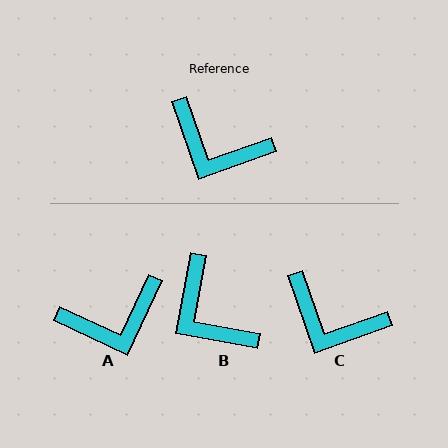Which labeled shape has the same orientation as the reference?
C.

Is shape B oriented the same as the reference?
No, it is off by about 30 degrees.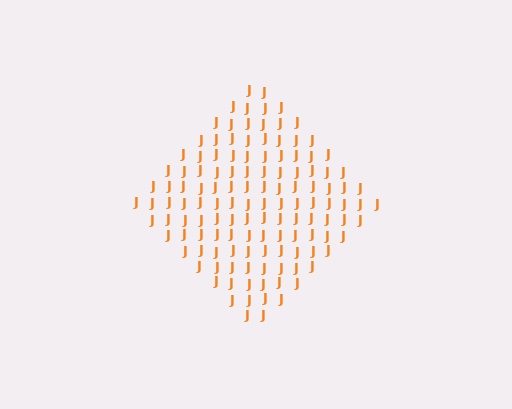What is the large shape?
The large shape is a diamond.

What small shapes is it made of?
It is made of small letter J's.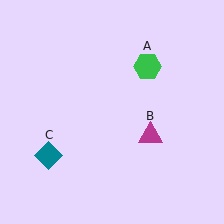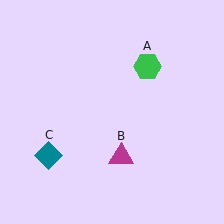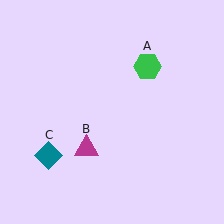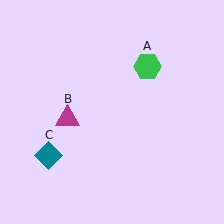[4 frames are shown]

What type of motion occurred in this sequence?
The magenta triangle (object B) rotated clockwise around the center of the scene.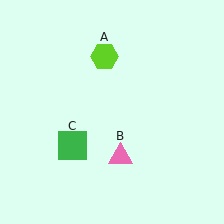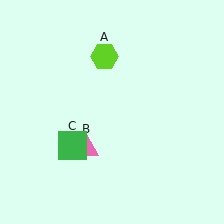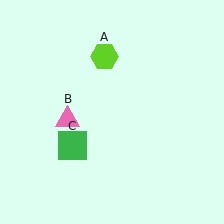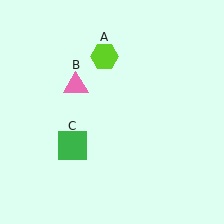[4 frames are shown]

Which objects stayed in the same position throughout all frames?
Lime hexagon (object A) and green square (object C) remained stationary.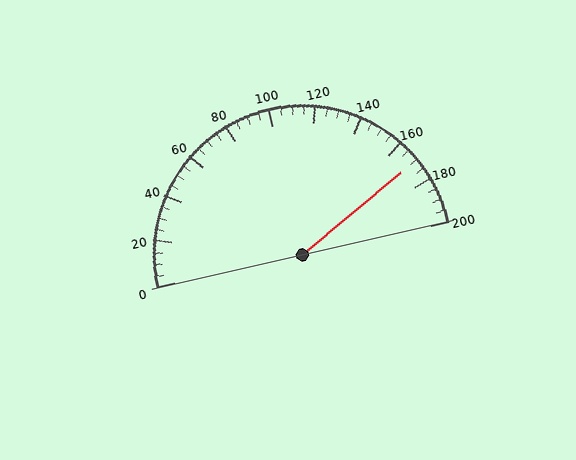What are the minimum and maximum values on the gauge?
The gauge ranges from 0 to 200.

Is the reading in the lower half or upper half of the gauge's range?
The reading is in the upper half of the range (0 to 200).